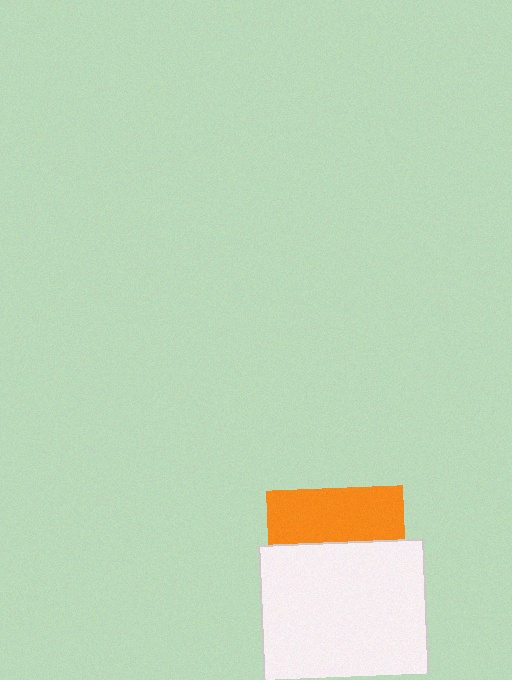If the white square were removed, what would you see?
You would see the complete orange square.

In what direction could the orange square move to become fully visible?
The orange square could move up. That would shift it out from behind the white square entirely.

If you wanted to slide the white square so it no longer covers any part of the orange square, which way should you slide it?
Slide it down — that is the most direct way to separate the two shapes.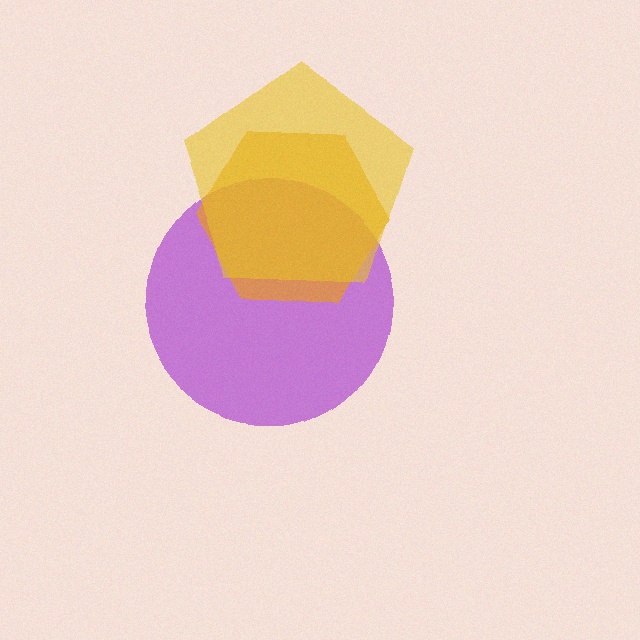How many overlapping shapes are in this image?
There are 3 overlapping shapes in the image.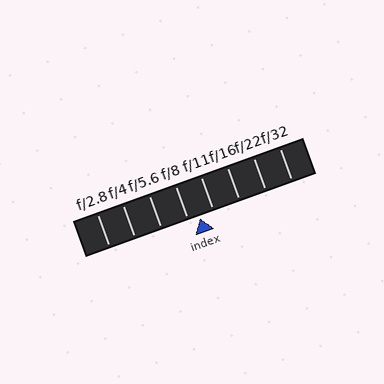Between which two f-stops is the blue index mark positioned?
The index mark is between f/8 and f/11.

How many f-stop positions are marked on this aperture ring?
There are 8 f-stop positions marked.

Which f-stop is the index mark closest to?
The index mark is closest to f/8.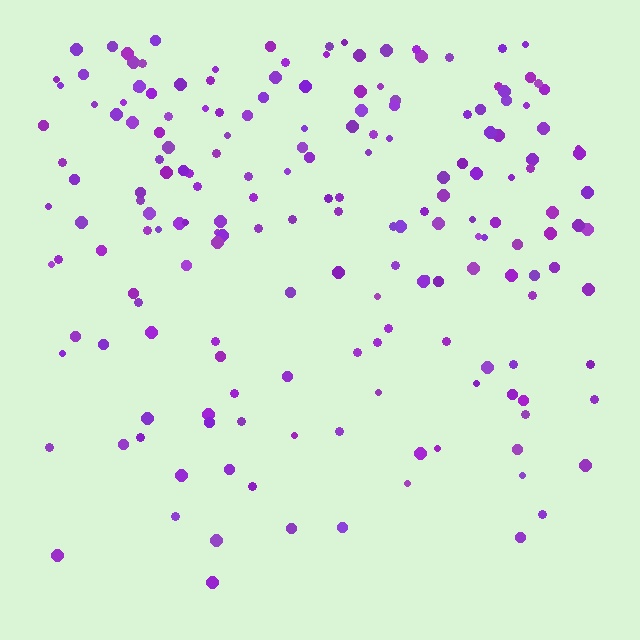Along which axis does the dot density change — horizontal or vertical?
Vertical.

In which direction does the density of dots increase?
From bottom to top, with the top side densest.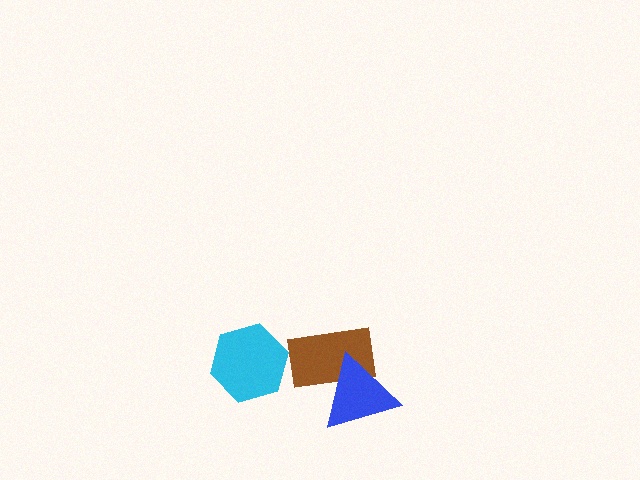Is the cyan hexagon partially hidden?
No, no other shape covers it.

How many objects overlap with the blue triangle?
1 object overlaps with the blue triangle.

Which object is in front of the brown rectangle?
The blue triangle is in front of the brown rectangle.